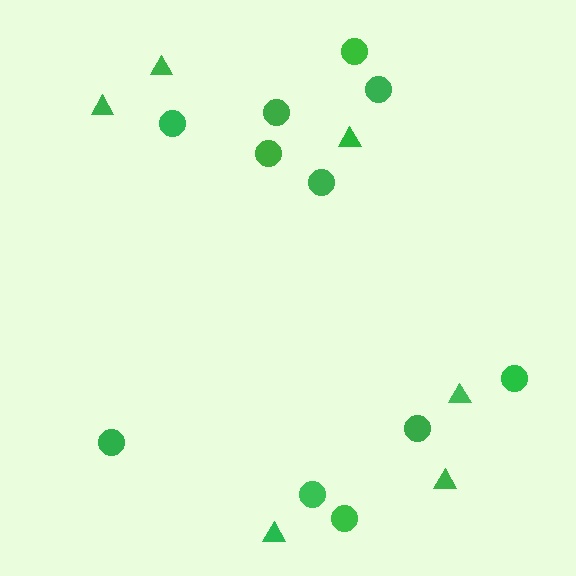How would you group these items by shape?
There are 2 groups: one group of triangles (6) and one group of circles (11).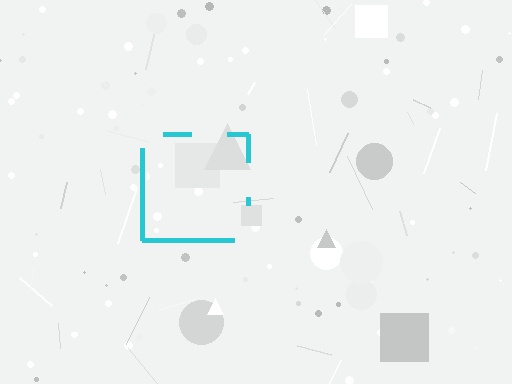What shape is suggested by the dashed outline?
The dashed outline suggests a square.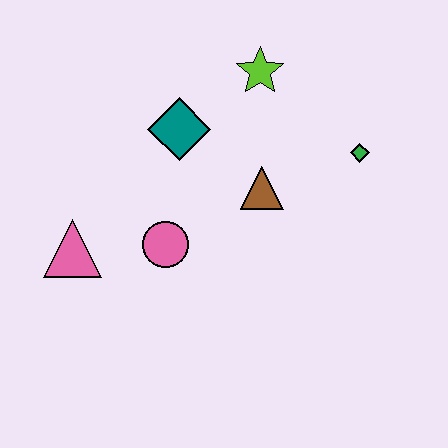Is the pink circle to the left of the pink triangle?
No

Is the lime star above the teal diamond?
Yes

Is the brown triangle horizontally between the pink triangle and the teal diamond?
No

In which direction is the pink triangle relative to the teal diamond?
The pink triangle is below the teal diamond.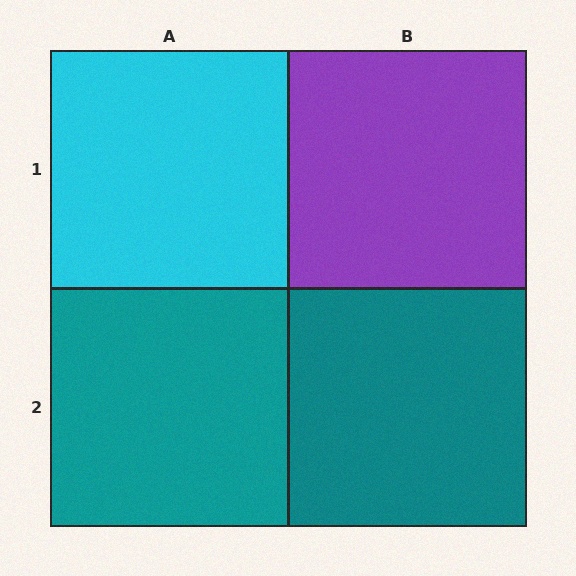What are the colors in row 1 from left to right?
Cyan, purple.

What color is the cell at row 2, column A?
Teal.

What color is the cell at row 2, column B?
Teal.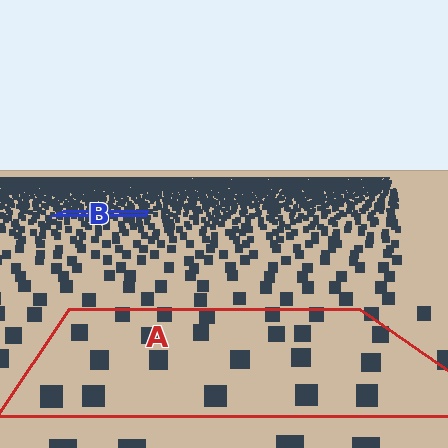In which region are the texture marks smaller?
The texture marks are smaller in region B, because it is farther away.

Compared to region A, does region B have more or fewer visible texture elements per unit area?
Region B has more texture elements per unit area — they are packed more densely because it is farther away.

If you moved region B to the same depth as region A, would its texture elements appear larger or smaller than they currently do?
They would appear larger. At a closer depth, the same texture elements are projected at a bigger on-screen size.